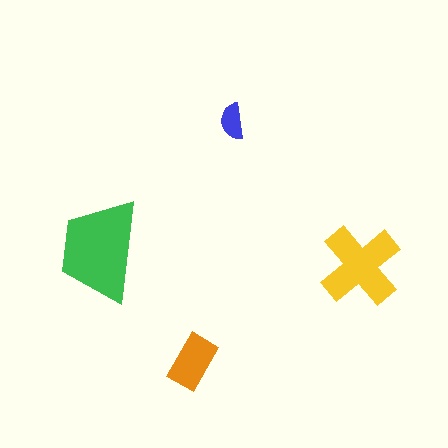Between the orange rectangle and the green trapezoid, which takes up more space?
The green trapezoid.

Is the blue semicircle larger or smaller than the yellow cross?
Smaller.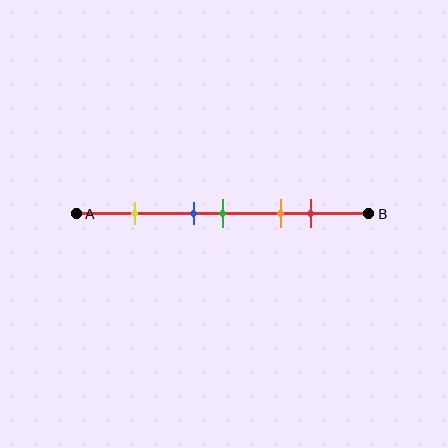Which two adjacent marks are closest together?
The blue and green marks are the closest adjacent pair.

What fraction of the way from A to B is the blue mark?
The blue mark is approximately 40% (0.4) of the way from A to B.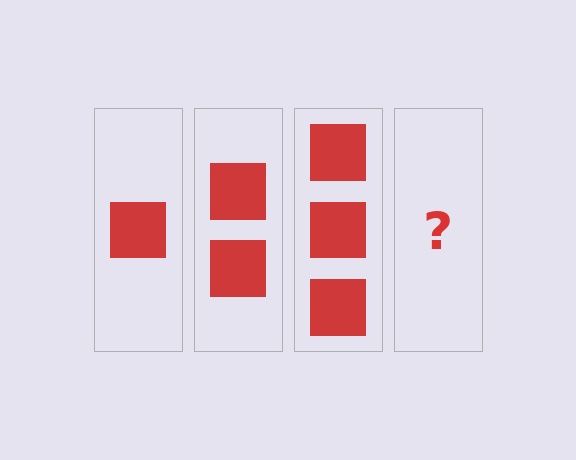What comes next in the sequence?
The next element should be 4 squares.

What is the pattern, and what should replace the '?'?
The pattern is that each step adds one more square. The '?' should be 4 squares.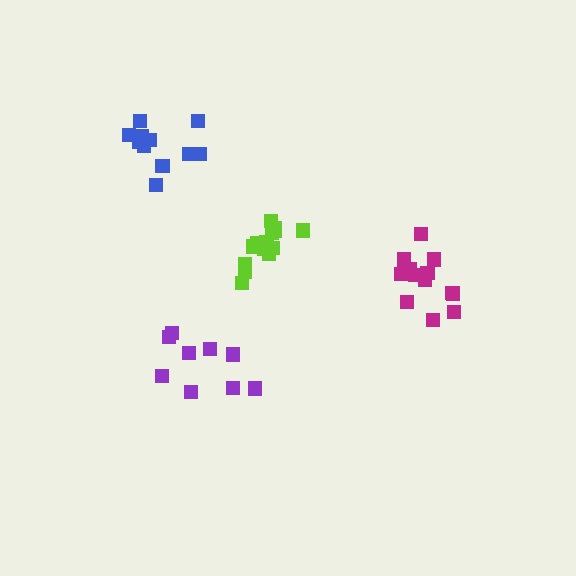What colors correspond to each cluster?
The clusters are colored: lime, blue, purple, magenta.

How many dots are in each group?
Group 1: 14 dots, Group 2: 11 dots, Group 3: 9 dots, Group 4: 14 dots (48 total).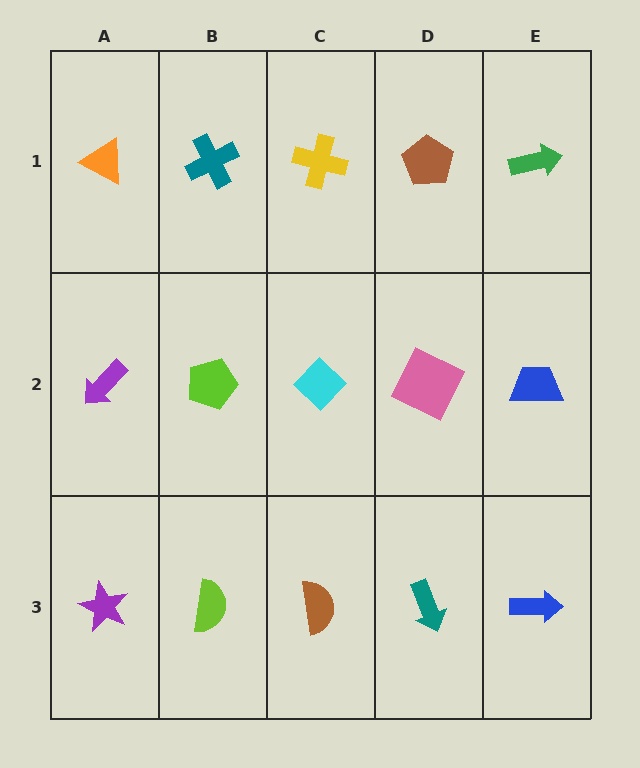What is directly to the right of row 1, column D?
A green arrow.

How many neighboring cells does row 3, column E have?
2.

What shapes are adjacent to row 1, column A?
A purple arrow (row 2, column A), a teal cross (row 1, column B).